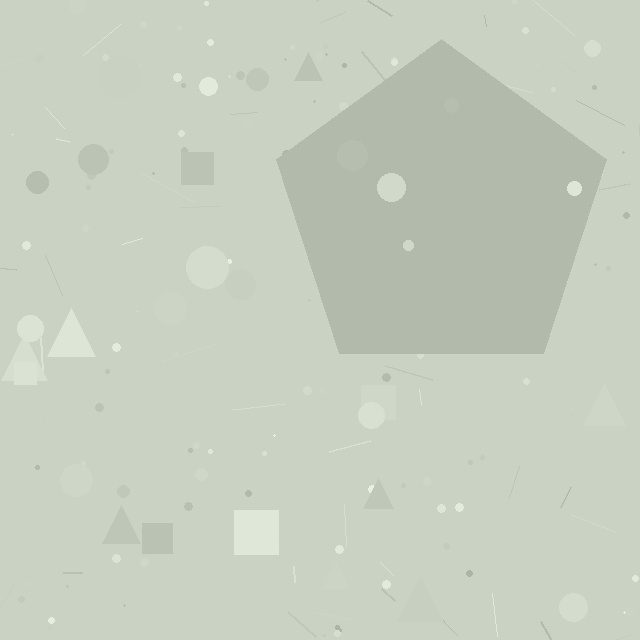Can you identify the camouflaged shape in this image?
The camouflaged shape is a pentagon.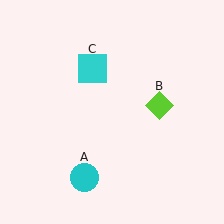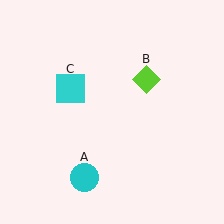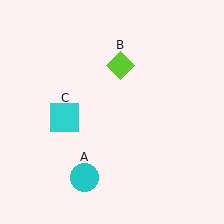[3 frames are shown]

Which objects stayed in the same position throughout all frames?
Cyan circle (object A) remained stationary.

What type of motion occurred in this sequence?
The lime diamond (object B), cyan square (object C) rotated counterclockwise around the center of the scene.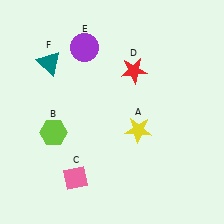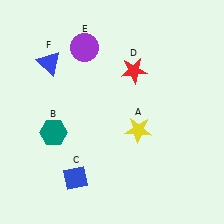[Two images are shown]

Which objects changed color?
B changed from lime to teal. C changed from pink to blue. F changed from teal to blue.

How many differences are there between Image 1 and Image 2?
There are 3 differences between the two images.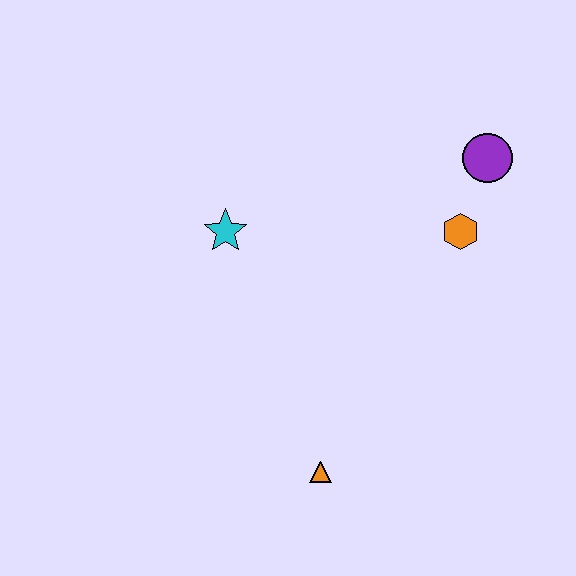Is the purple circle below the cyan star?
No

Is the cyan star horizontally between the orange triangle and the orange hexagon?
No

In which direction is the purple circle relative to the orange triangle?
The purple circle is above the orange triangle.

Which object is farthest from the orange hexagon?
The orange triangle is farthest from the orange hexagon.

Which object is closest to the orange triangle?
The cyan star is closest to the orange triangle.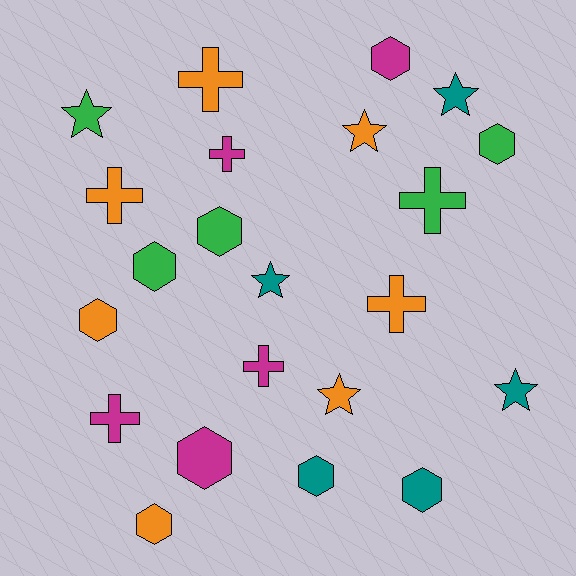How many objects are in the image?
There are 22 objects.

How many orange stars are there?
There are 2 orange stars.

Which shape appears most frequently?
Hexagon, with 9 objects.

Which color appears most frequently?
Orange, with 7 objects.